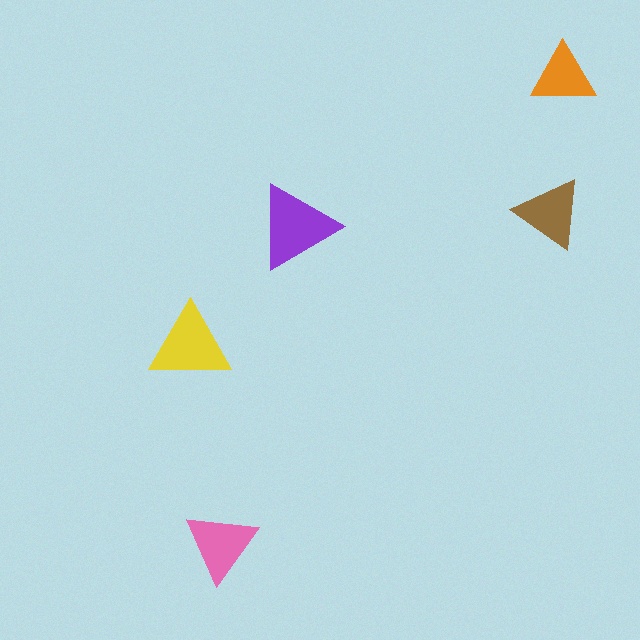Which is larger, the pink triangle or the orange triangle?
The pink one.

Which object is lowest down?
The pink triangle is bottommost.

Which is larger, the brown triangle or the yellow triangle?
The yellow one.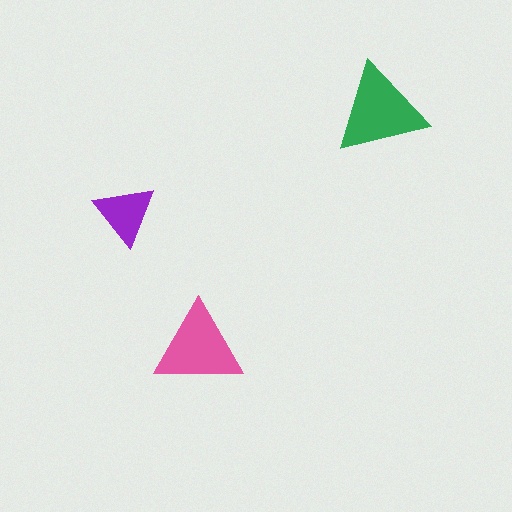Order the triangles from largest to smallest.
the green one, the pink one, the purple one.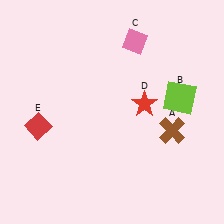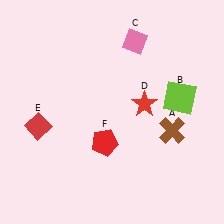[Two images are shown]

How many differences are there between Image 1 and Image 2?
There is 1 difference between the two images.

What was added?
A red pentagon (F) was added in Image 2.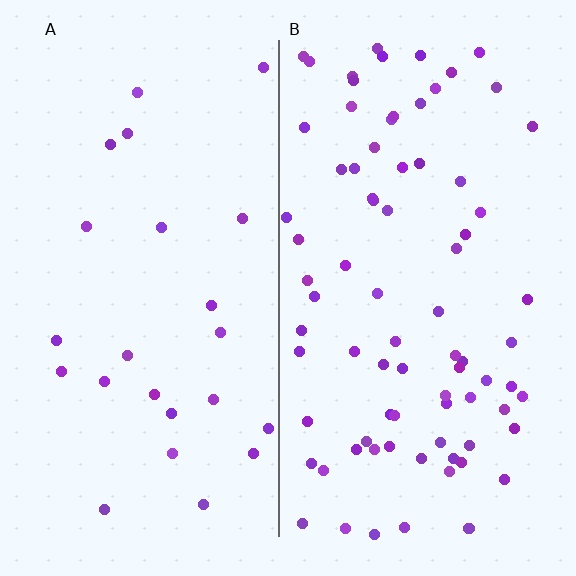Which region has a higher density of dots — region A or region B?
B (the right).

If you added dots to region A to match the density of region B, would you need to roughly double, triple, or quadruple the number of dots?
Approximately triple.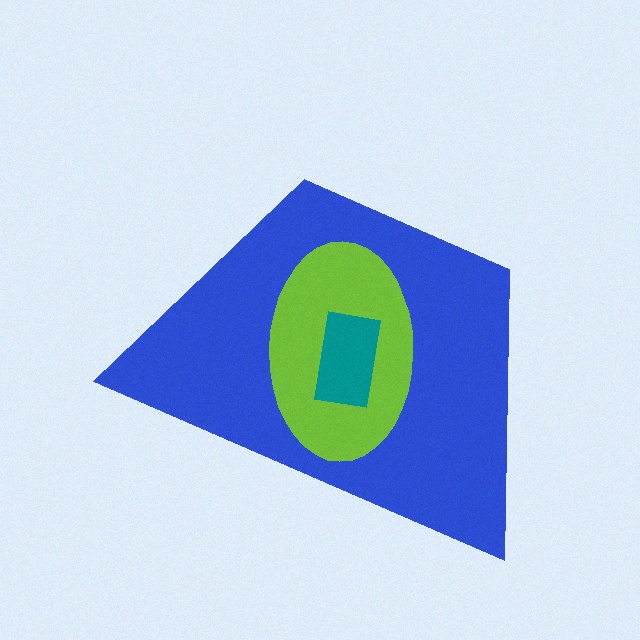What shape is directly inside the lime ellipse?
The teal rectangle.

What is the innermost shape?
The teal rectangle.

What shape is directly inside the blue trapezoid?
The lime ellipse.